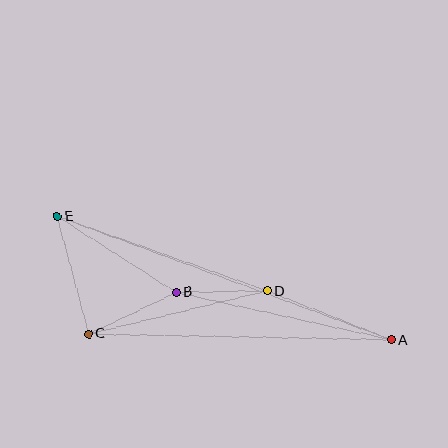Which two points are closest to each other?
Points B and D are closest to each other.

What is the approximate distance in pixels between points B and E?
The distance between B and E is approximately 141 pixels.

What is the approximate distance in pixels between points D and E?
The distance between D and E is approximately 222 pixels.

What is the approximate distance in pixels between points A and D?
The distance between A and D is approximately 134 pixels.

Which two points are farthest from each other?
Points A and E are farthest from each other.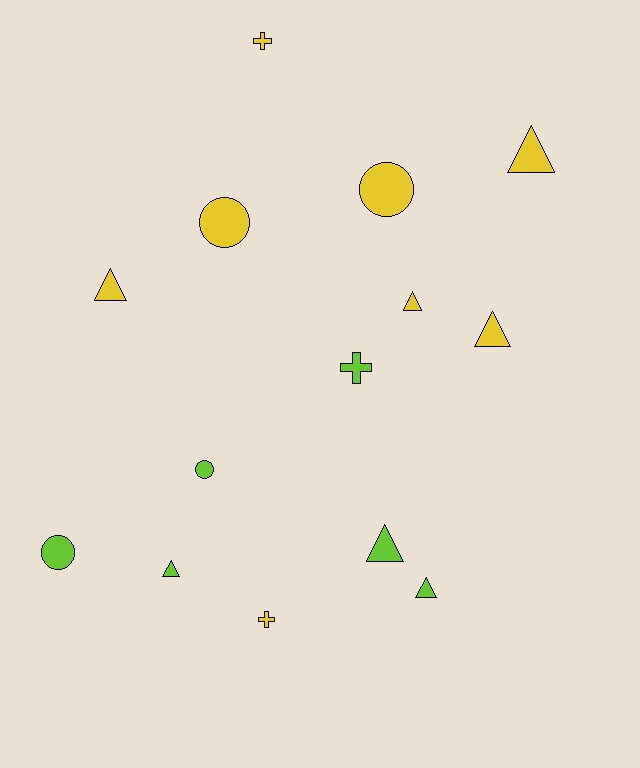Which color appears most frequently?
Yellow, with 8 objects.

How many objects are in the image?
There are 14 objects.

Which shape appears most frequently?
Triangle, with 7 objects.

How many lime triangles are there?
There are 3 lime triangles.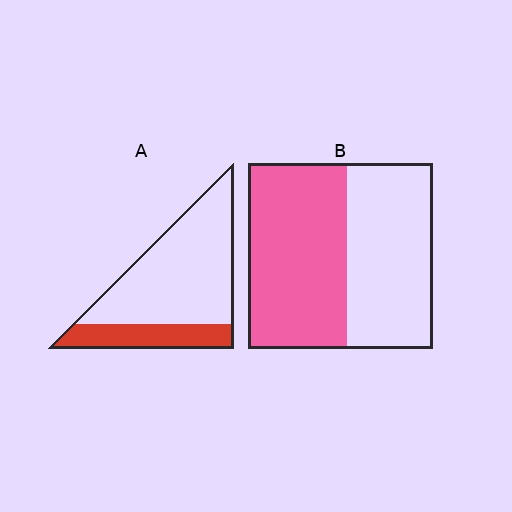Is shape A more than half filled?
No.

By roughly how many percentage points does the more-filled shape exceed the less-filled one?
By roughly 30 percentage points (B over A).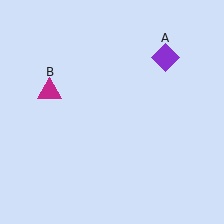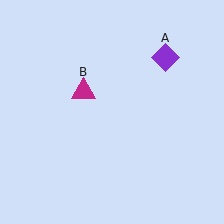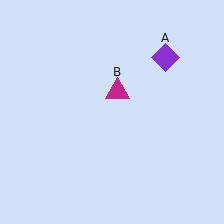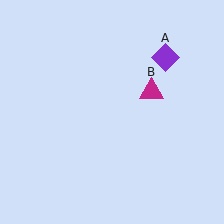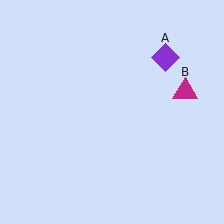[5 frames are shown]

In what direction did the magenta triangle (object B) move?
The magenta triangle (object B) moved right.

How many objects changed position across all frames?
1 object changed position: magenta triangle (object B).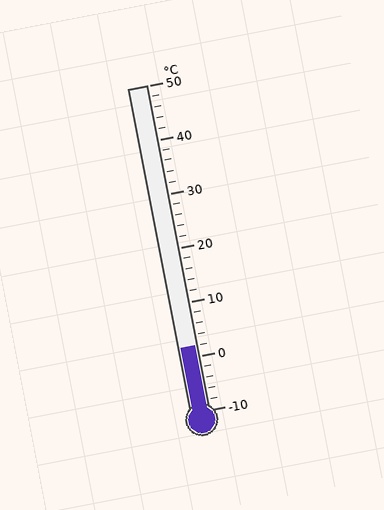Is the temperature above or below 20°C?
The temperature is below 20°C.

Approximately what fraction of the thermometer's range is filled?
The thermometer is filled to approximately 20% of its range.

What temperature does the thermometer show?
The thermometer shows approximately 2°C.